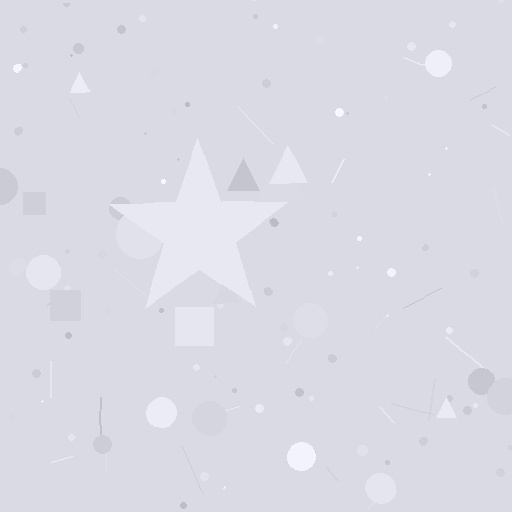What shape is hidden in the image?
A star is hidden in the image.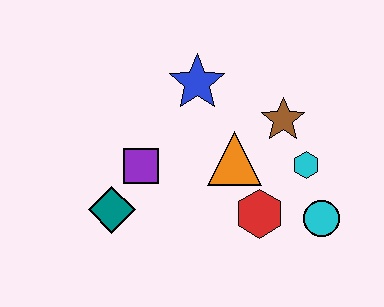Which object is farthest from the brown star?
The teal diamond is farthest from the brown star.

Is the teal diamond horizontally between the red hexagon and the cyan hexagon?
No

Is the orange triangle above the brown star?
No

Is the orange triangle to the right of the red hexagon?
No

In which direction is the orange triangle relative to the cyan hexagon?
The orange triangle is to the left of the cyan hexagon.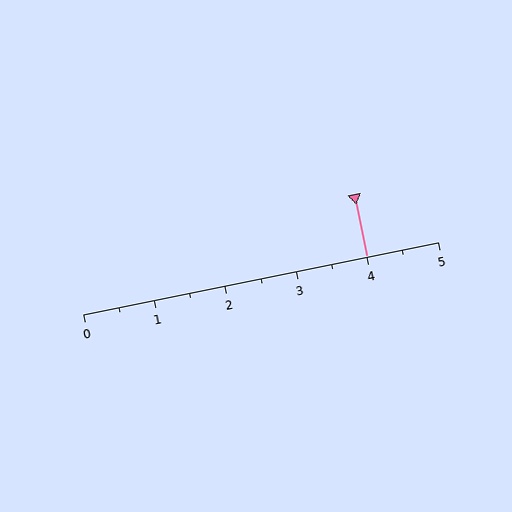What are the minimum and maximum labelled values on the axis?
The axis runs from 0 to 5.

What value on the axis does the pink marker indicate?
The marker indicates approximately 4.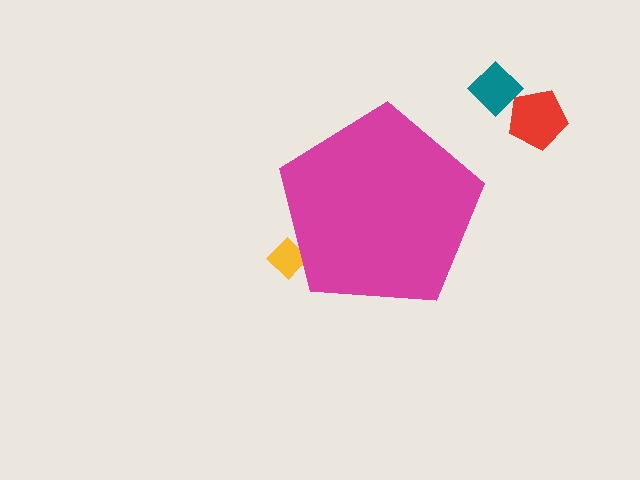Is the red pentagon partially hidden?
No, the red pentagon is fully visible.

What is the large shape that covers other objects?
A magenta pentagon.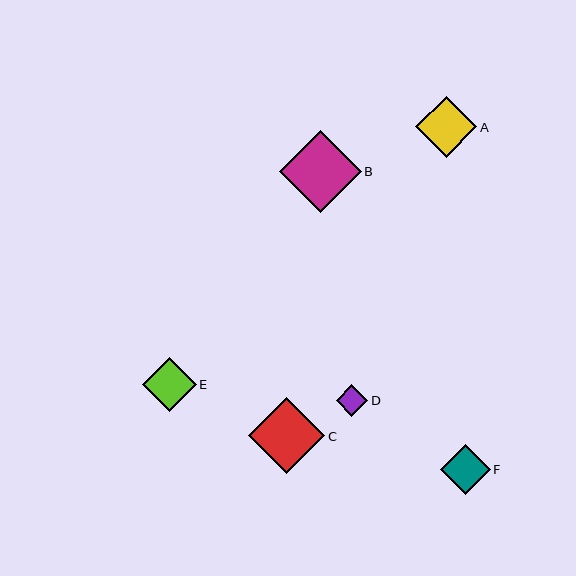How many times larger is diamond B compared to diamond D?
Diamond B is approximately 2.6 times the size of diamond D.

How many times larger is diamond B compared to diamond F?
Diamond B is approximately 1.6 times the size of diamond F.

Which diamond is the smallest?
Diamond D is the smallest with a size of approximately 31 pixels.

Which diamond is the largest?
Diamond B is the largest with a size of approximately 82 pixels.